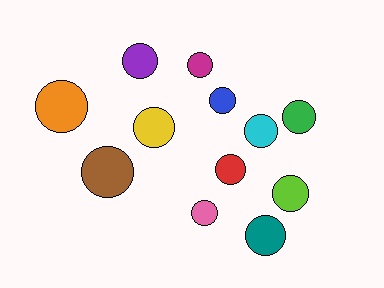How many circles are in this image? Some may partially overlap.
There are 12 circles.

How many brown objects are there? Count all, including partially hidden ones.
There is 1 brown object.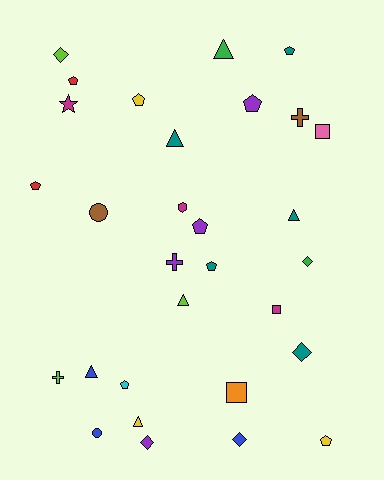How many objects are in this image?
There are 30 objects.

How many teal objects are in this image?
There are 5 teal objects.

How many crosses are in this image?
There are 3 crosses.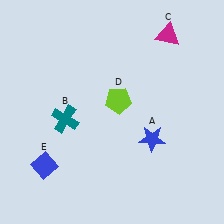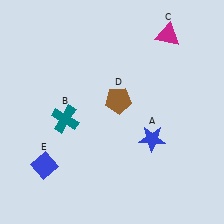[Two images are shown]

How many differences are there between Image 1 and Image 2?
There is 1 difference between the two images.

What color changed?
The pentagon (D) changed from lime in Image 1 to brown in Image 2.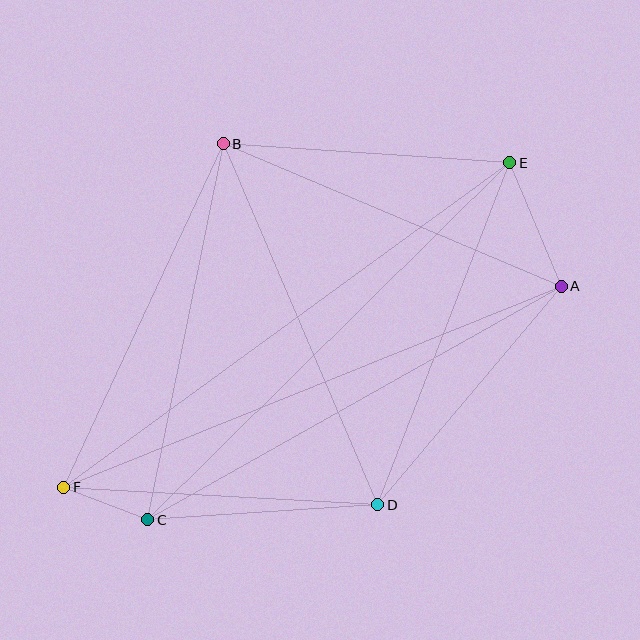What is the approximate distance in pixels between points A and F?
The distance between A and F is approximately 537 pixels.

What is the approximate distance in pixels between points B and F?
The distance between B and F is approximately 379 pixels.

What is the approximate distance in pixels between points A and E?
The distance between A and E is approximately 134 pixels.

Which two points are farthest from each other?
Points E and F are farthest from each other.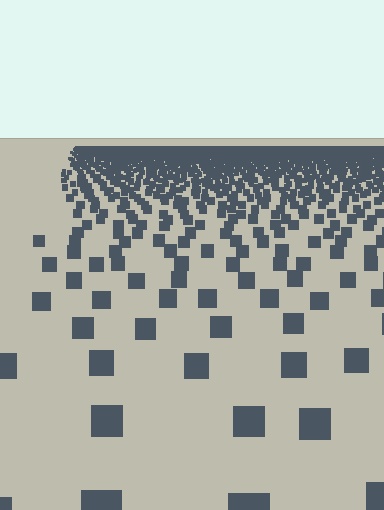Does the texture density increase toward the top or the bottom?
Density increases toward the top.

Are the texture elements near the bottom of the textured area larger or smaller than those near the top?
Larger. Near the bottom, elements are closer to the viewer and appear at a bigger on-screen size.